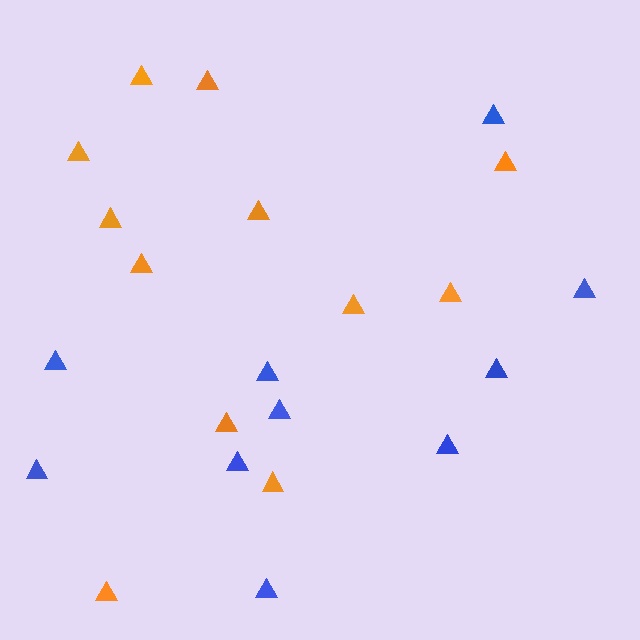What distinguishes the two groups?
There are 2 groups: one group of orange triangles (12) and one group of blue triangles (10).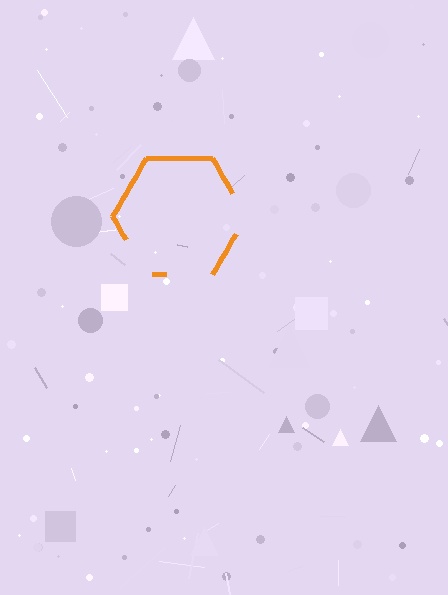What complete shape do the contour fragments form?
The contour fragments form a hexagon.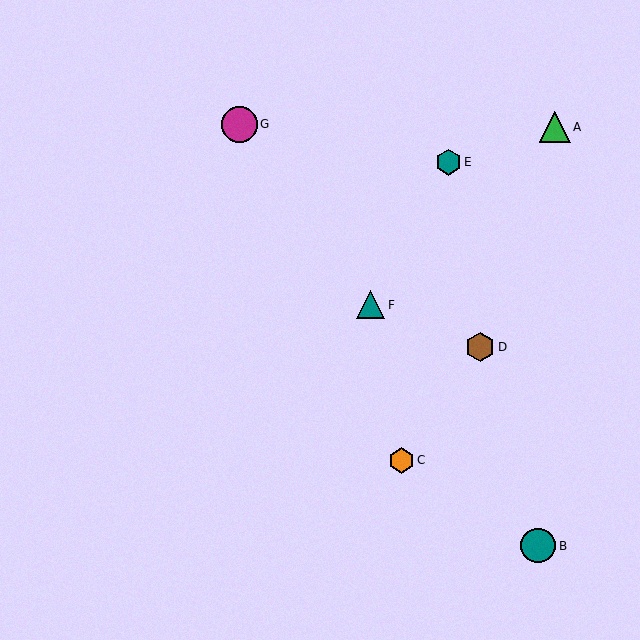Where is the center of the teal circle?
The center of the teal circle is at (538, 546).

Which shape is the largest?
The magenta circle (labeled G) is the largest.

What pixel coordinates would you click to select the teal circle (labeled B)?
Click at (538, 546) to select the teal circle B.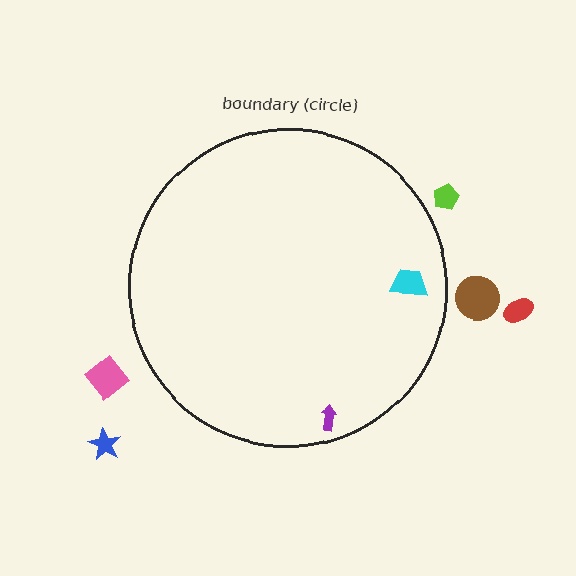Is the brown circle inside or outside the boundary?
Outside.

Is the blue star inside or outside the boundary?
Outside.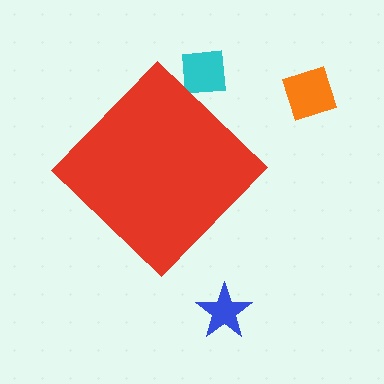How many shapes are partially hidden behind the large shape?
1 shape is partially hidden.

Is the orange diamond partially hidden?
No, the orange diamond is fully visible.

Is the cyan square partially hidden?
Yes, the cyan square is partially hidden behind the red diamond.